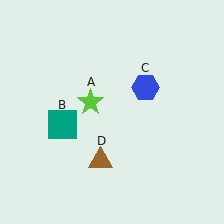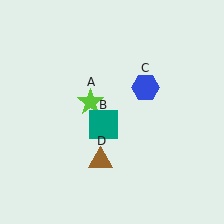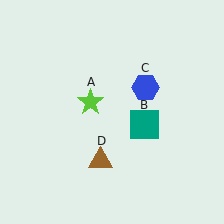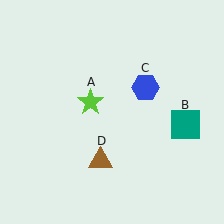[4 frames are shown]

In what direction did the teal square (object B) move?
The teal square (object B) moved right.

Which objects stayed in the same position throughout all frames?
Lime star (object A) and blue hexagon (object C) and brown triangle (object D) remained stationary.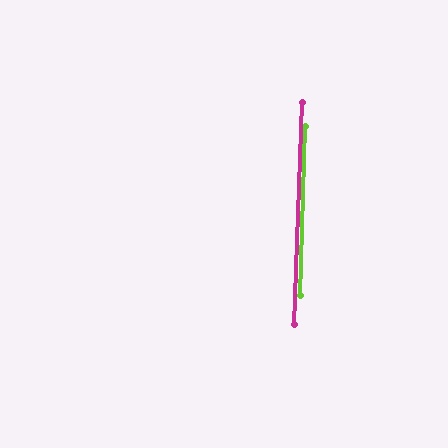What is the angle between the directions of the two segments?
Approximately 0 degrees.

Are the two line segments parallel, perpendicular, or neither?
Parallel — their directions differ by only 0.1°.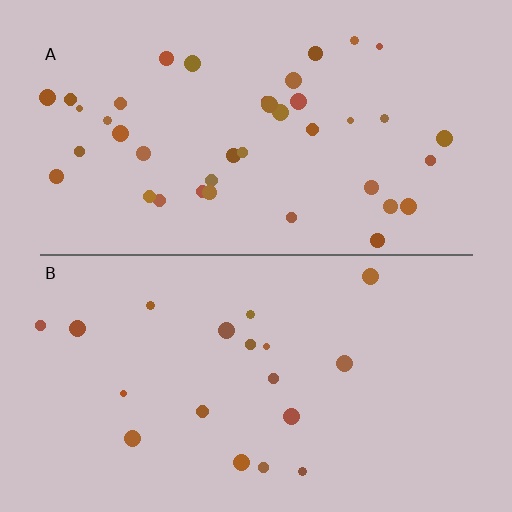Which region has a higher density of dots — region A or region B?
A (the top).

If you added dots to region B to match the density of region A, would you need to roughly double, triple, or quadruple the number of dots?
Approximately double.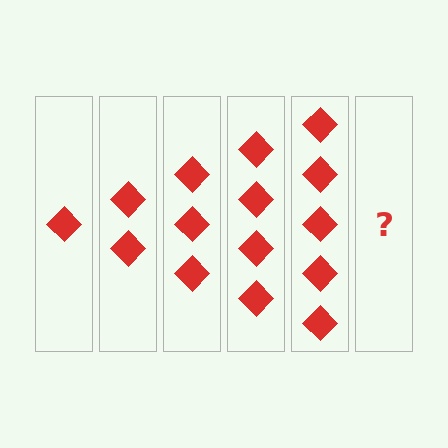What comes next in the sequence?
The next element should be 6 diamonds.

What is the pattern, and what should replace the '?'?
The pattern is that each step adds one more diamond. The '?' should be 6 diamonds.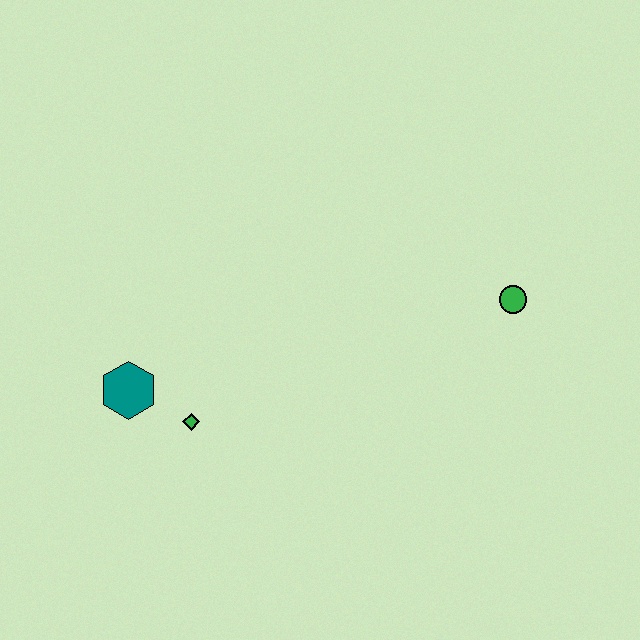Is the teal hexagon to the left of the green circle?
Yes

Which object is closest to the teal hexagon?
The green diamond is closest to the teal hexagon.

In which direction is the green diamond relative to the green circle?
The green diamond is to the left of the green circle.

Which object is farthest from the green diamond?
The green circle is farthest from the green diamond.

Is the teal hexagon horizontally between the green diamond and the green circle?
No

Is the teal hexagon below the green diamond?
No